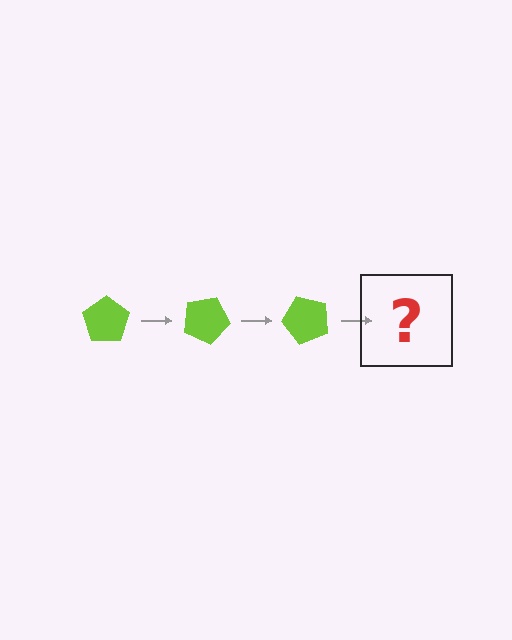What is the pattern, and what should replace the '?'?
The pattern is that the pentagon rotates 25 degrees each step. The '?' should be a lime pentagon rotated 75 degrees.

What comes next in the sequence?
The next element should be a lime pentagon rotated 75 degrees.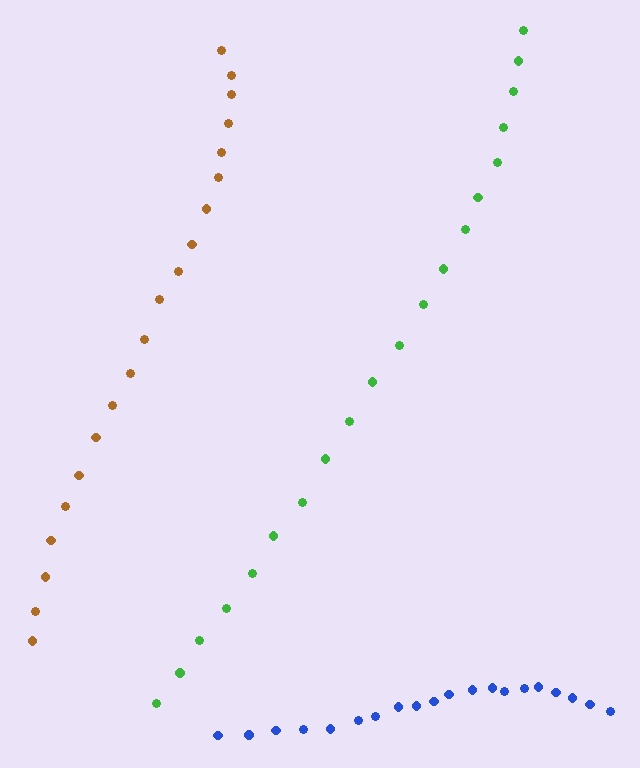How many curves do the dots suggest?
There are 3 distinct paths.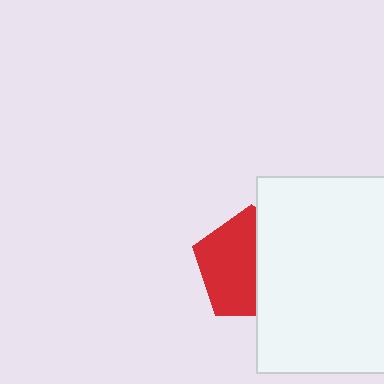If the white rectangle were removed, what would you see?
You would see the complete red pentagon.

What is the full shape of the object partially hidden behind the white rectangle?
The partially hidden object is a red pentagon.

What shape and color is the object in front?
The object in front is a white rectangle.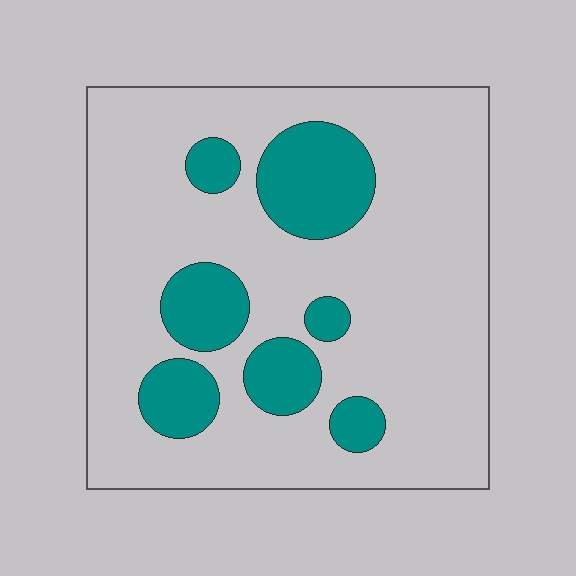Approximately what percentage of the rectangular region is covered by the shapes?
Approximately 20%.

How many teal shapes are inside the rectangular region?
7.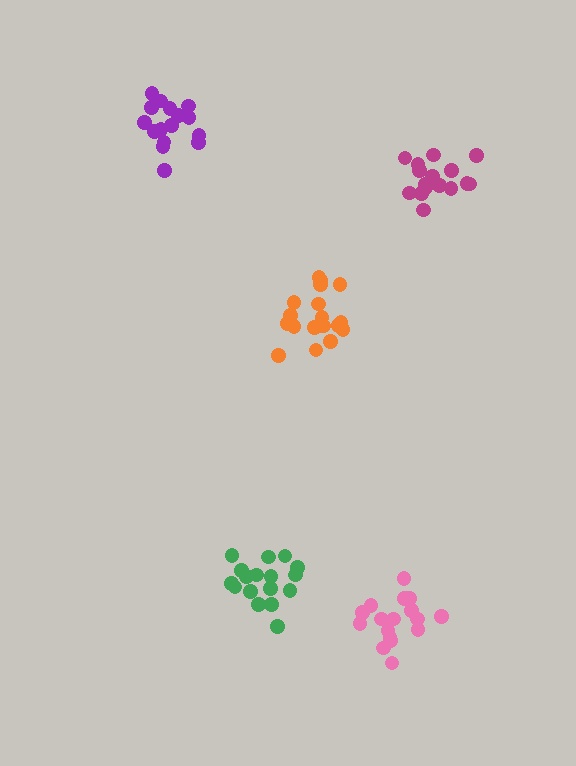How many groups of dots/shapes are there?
There are 5 groups.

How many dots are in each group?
Group 1: 17 dots, Group 2: 19 dots, Group 3: 16 dots, Group 4: 17 dots, Group 5: 16 dots (85 total).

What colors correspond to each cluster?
The clusters are colored: green, orange, magenta, pink, purple.